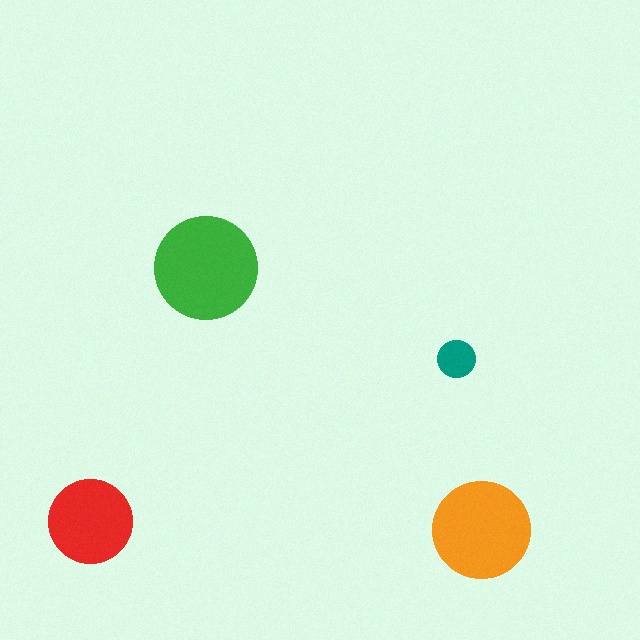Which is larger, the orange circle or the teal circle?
The orange one.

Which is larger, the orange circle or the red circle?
The orange one.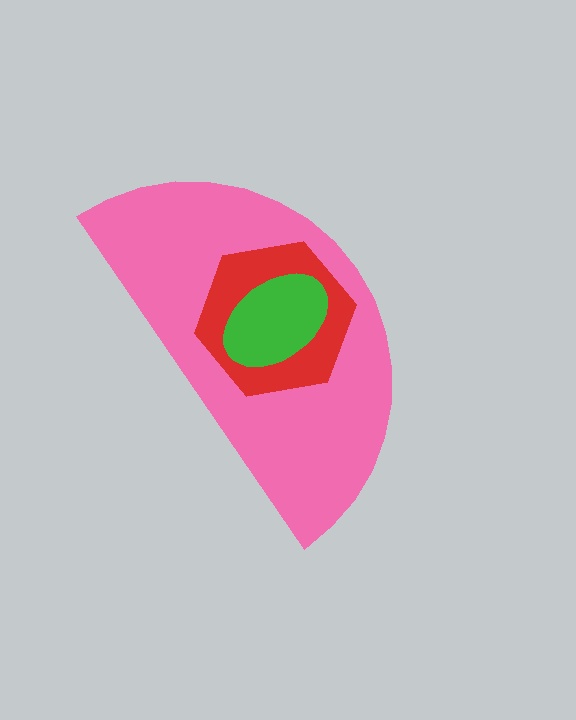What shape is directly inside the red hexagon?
The green ellipse.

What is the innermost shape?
The green ellipse.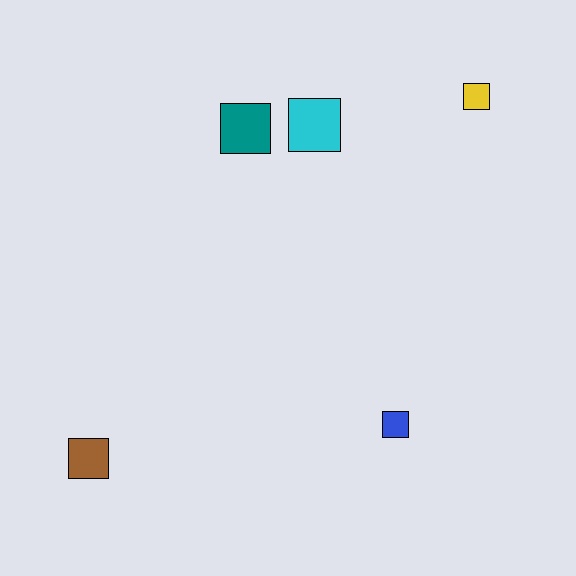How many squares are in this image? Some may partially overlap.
There are 5 squares.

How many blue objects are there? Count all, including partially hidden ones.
There is 1 blue object.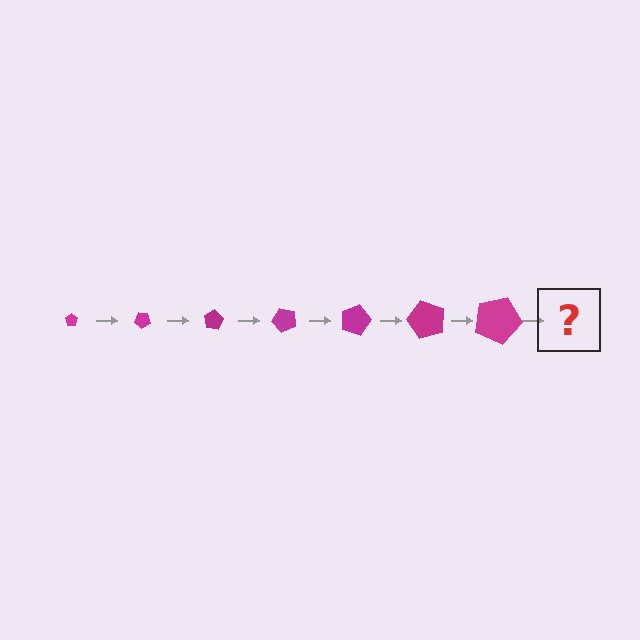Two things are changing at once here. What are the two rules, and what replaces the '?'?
The two rules are that the pentagon grows larger each step and it rotates 40 degrees each step. The '?' should be a pentagon, larger than the previous one and rotated 280 degrees from the start.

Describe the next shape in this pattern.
It should be a pentagon, larger than the previous one and rotated 280 degrees from the start.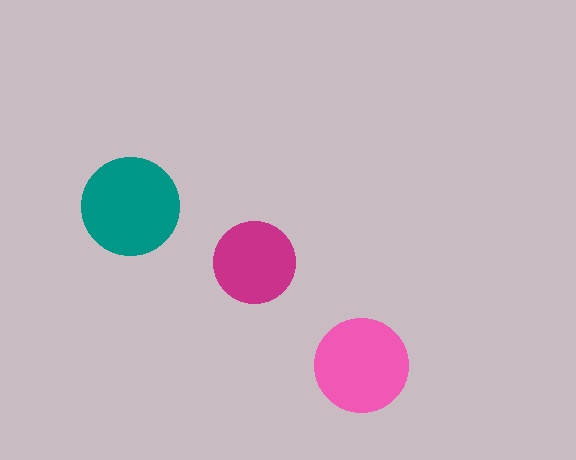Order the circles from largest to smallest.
the teal one, the pink one, the magenta one.